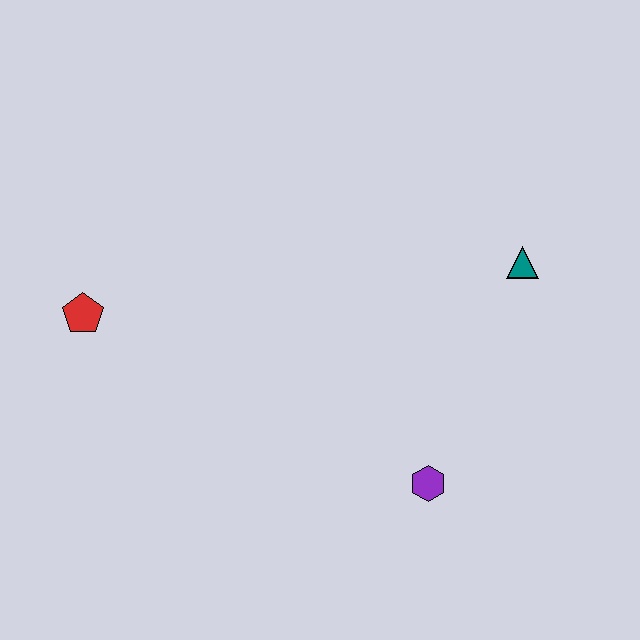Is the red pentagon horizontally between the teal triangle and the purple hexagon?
No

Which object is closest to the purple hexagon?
The teal triangle is closest to the purple hexagon.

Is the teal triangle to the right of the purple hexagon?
Yes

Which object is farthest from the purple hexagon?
The red pentagon is farthest from the purple hexagon.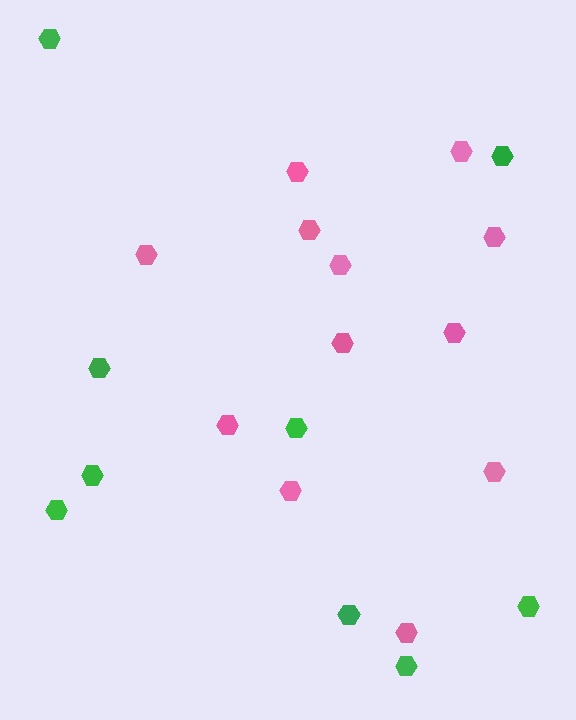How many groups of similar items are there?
There are 2 groups: one group of green hexagons (9) and one group of pink hexagons (12).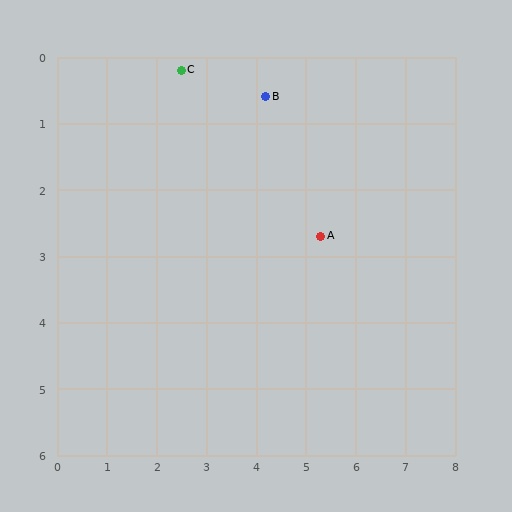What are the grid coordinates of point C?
Point C is at approximately (2.5, 0.2).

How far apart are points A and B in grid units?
Points A and B are about 2.4 grid units apart.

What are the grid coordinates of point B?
Point B is at approximately (4.2, 0.6).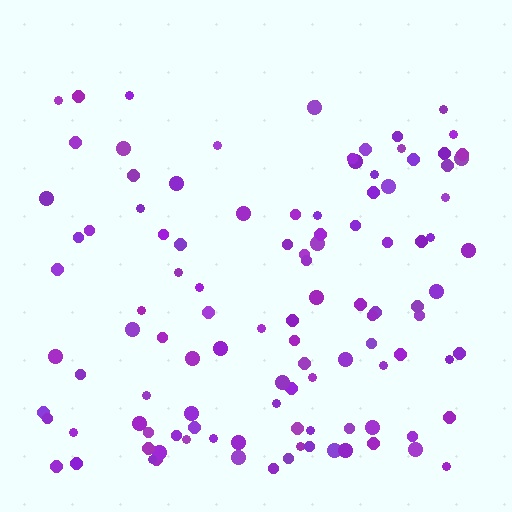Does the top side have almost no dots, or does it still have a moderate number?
Still a moderate number, just noticeably fewer than the bottom.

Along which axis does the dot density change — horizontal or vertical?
Vertical.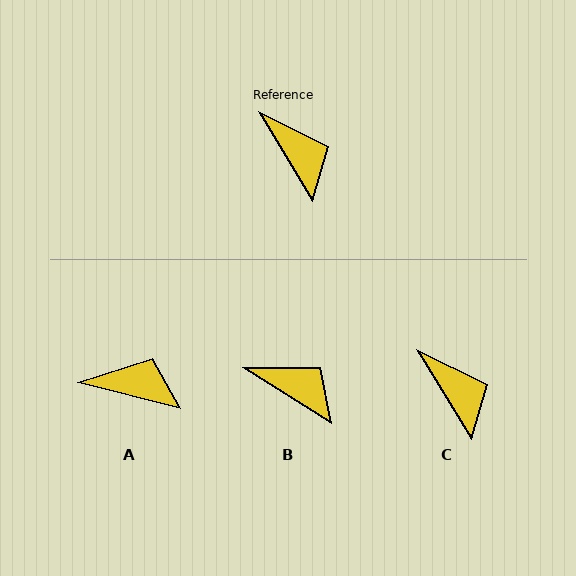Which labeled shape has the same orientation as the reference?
C.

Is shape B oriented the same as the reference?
No, it is off by about 26 degrees.